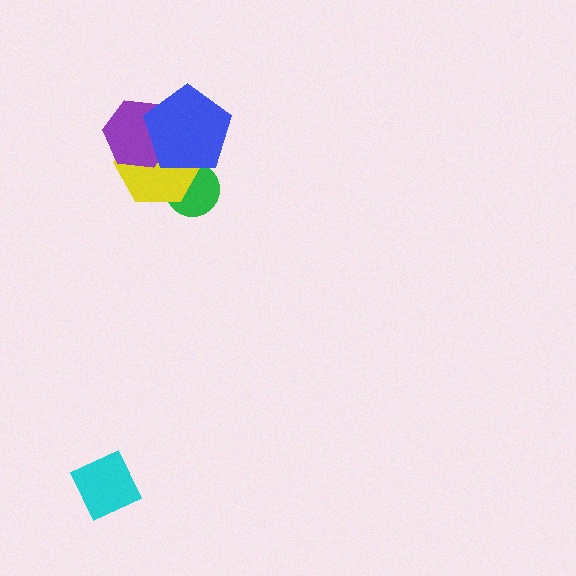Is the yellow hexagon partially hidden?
Yes, it is partially covered by another shape.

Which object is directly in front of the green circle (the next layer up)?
The yellow hexagon is directly in front of the green circle.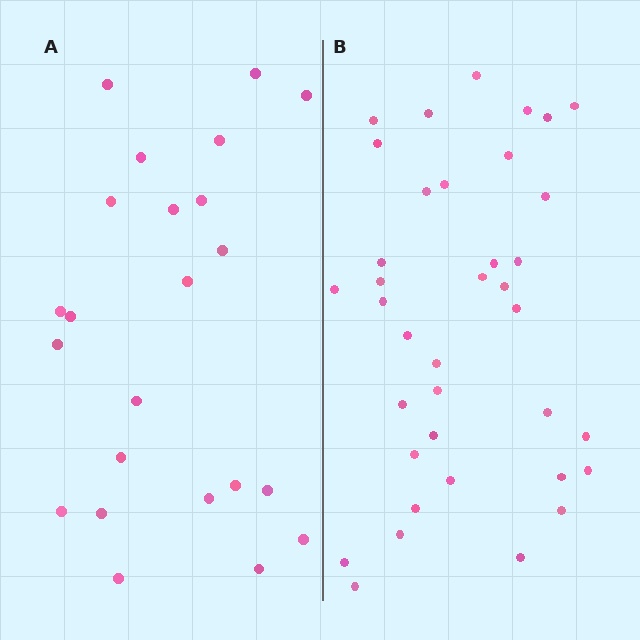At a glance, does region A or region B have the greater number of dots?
Region B (the right region) has more dots.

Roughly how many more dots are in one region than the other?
Region B has approximately 15 more dots than region A.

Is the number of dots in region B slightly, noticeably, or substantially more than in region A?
Region B has substantially more. The ratio is roughly 1.6 to 1.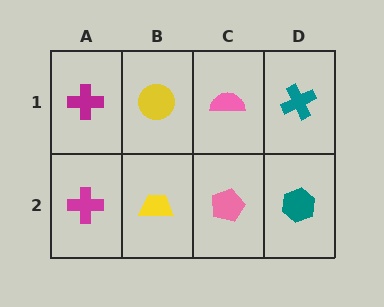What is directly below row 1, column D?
A teal hexagon.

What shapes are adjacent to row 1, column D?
A teal hexagon (row 2, column D), a pink semicircle (row 1, column C).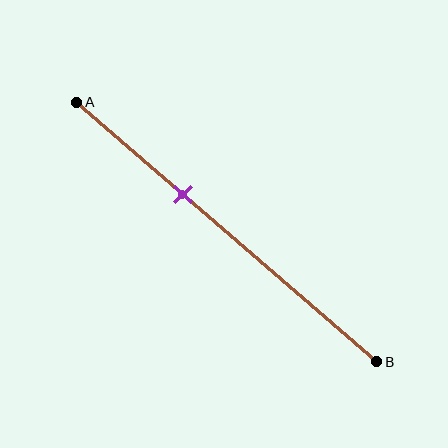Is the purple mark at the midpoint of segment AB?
No, the mark is at about 35% from A, not at the 50% midpoint.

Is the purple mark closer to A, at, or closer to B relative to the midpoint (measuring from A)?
The purple mark is closer to point A than the midpoint of segment AB.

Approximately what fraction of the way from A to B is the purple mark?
The purple mark is approximately 35% of the way from A to B.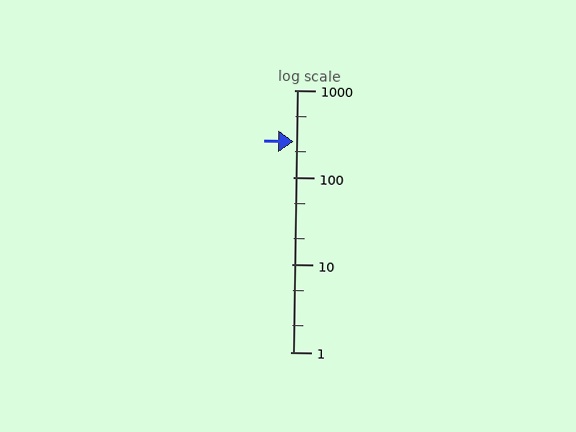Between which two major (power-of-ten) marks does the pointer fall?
The pointer is between 100 and 1000.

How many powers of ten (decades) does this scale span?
The scale spans 3 decades, from 1 to 1000.